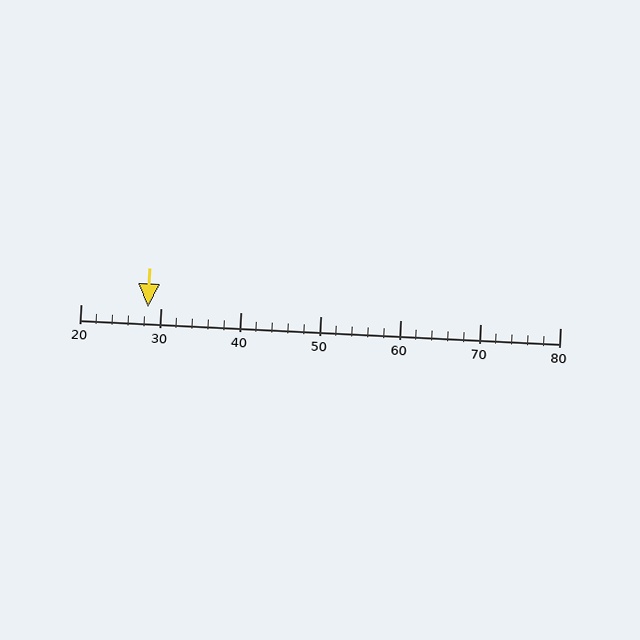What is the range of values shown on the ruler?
The ruler shows values from 20 to 80.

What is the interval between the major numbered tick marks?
The major tick marks are spaced 10 units apart.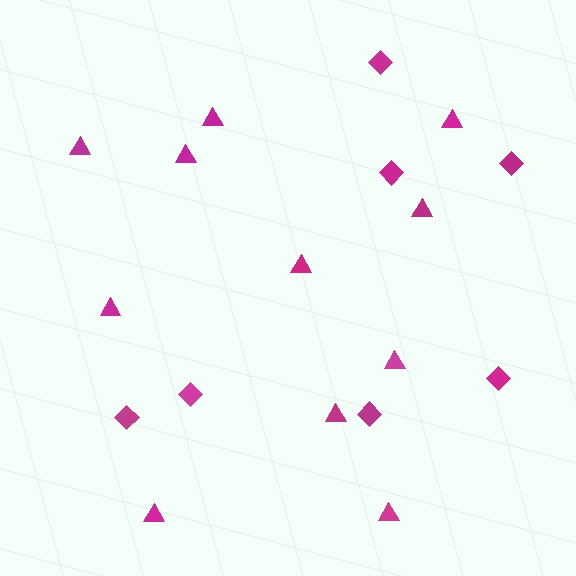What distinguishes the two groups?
There are 2 groups: one group of diamonds (7) and one group of triangles (11).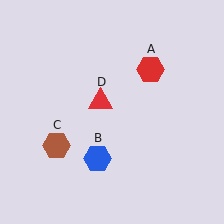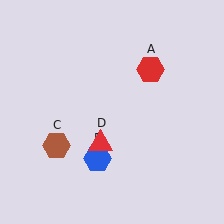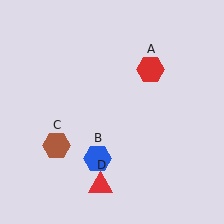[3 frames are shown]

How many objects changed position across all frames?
1 object changed position: red triangle (object D).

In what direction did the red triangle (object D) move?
The red triangle (object D) moved down.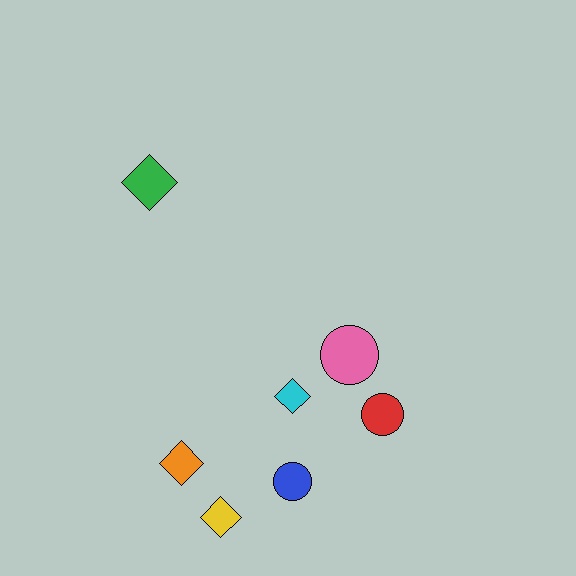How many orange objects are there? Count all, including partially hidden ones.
There is 1 orange object.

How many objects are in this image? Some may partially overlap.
There are 7 objects.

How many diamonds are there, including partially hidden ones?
There are 4 diamonds.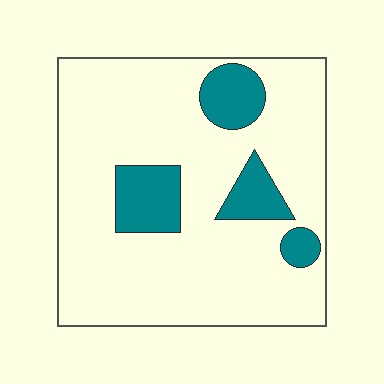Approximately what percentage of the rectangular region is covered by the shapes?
Approximately 15%.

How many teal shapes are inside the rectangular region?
4.